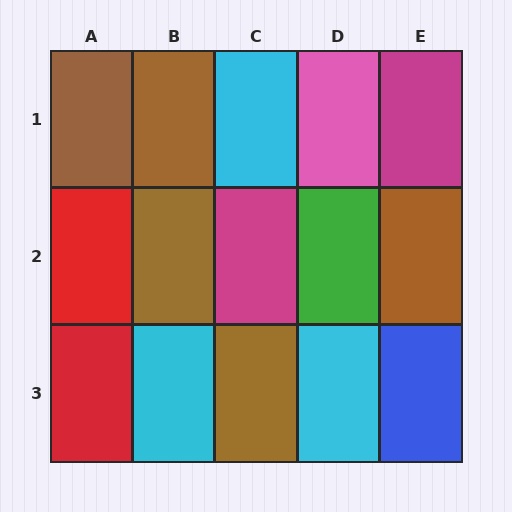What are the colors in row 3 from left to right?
Red, cyan, brown, cyan, blue.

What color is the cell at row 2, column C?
Magenta.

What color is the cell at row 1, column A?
Brown.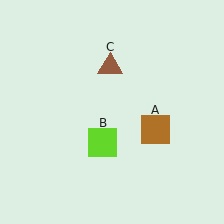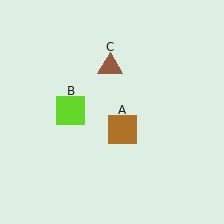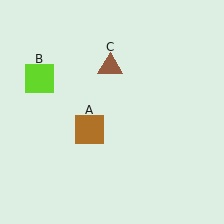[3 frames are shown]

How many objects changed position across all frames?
2 objects changed position: brown square (object A), lime square (object B).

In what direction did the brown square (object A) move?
The brown square (object A) moved left.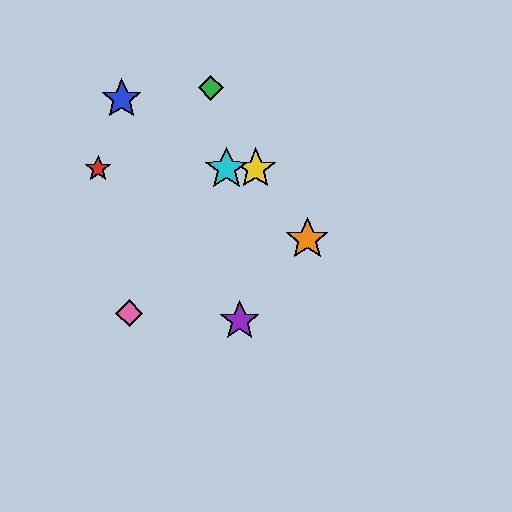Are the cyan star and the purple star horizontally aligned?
No, the cyan star is at y≈169 and the purple star is at y≈321.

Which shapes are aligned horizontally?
The red star, the yellow star, the cyan star are aligned horizontally.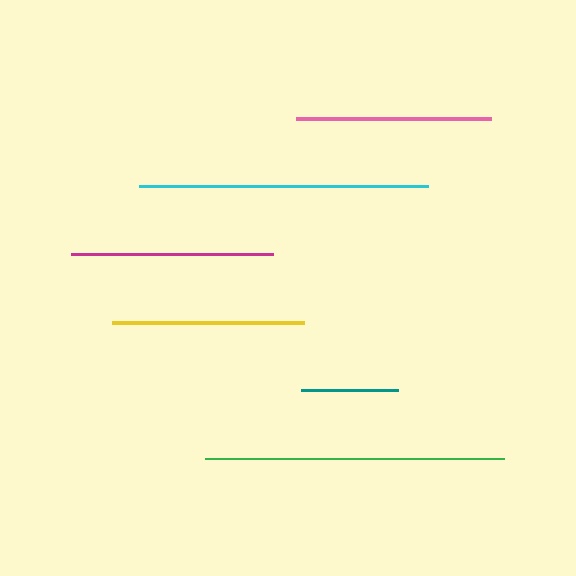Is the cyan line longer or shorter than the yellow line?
The cyan line is longer than the yellow line.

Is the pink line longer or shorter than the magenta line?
The magenta line is longer than the pink line.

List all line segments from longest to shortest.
From longest to shortest: green, cyan, magenta, pink, yellow, teal.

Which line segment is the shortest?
The teal line is the shortest at approximately 96 pixels.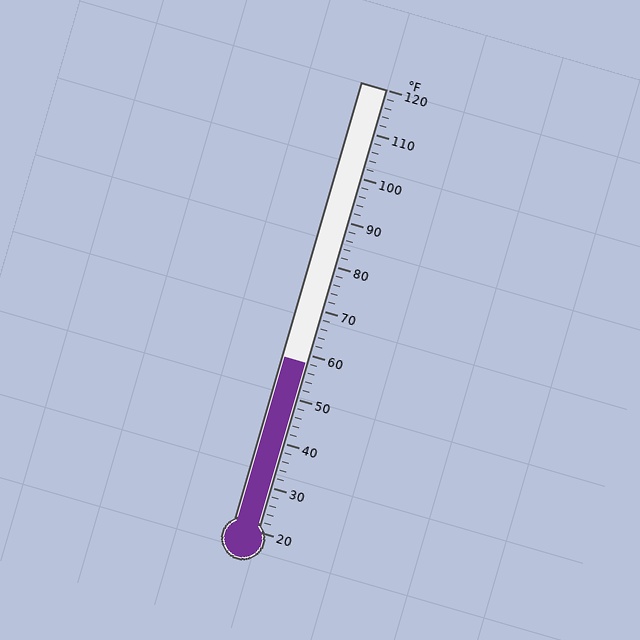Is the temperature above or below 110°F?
The temperature is below 110°F.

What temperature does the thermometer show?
The thermometer shows approximately 58°F.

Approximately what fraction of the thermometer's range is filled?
The thermometer is filled to approximately 40% of its range.